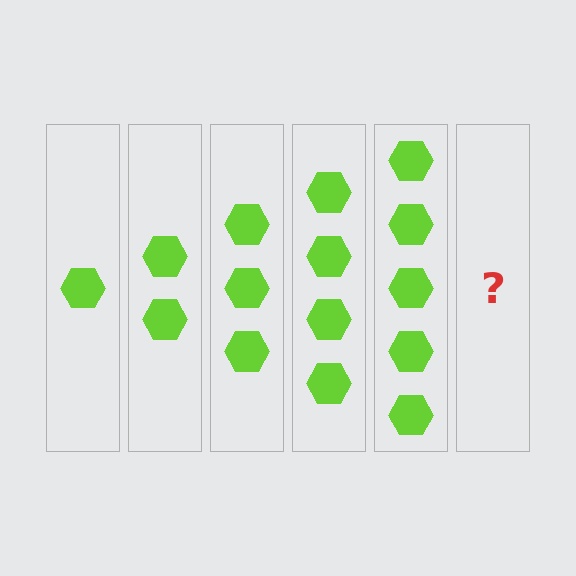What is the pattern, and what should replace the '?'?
The pattern is that each step adds one more hexagon. The '?' should be 6 hexagons.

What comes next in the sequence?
The next element should be 6 hexagons.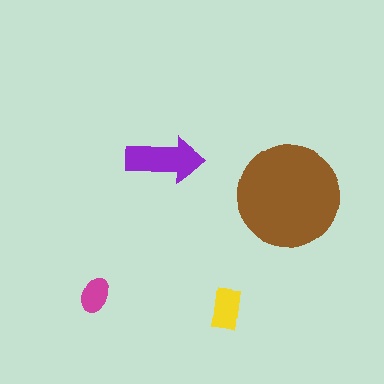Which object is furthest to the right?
The brown circle is rightmost.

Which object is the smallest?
The magenta ellipse.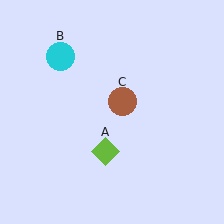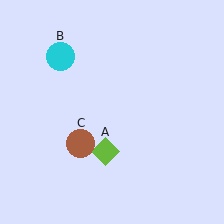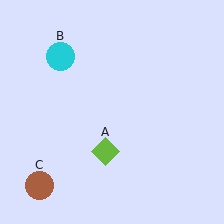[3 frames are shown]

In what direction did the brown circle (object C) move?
The brown circle (object C) moved down and to the left.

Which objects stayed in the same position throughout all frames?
Lime diamond (object A) and cyan circle (object B) remained stationary.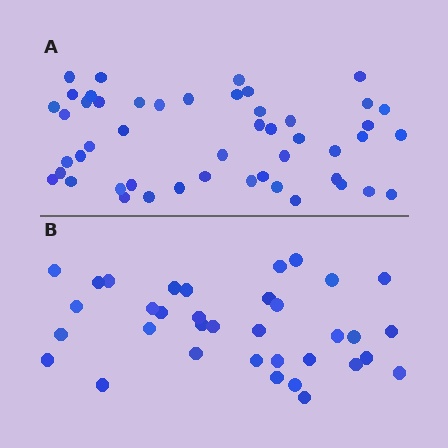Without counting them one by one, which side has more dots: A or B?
Region A (the top region) has more dots.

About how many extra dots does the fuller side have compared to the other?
Region A has approximately 15 more dots than region B.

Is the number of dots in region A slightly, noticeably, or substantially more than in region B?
Region A has noticeably more, but not dramatically so. The ratio is roughly 1.4 to 1.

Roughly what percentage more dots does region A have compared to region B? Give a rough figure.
About 40% more.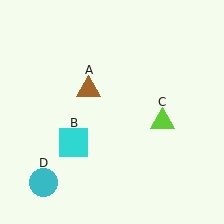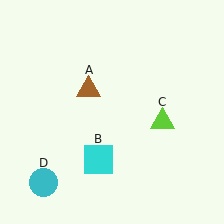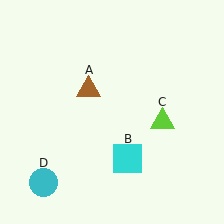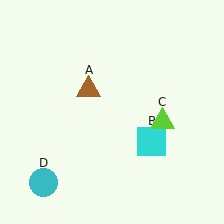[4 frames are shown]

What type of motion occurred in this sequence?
The cyan square (object B) rotated counterclockwise around the center of the scene.